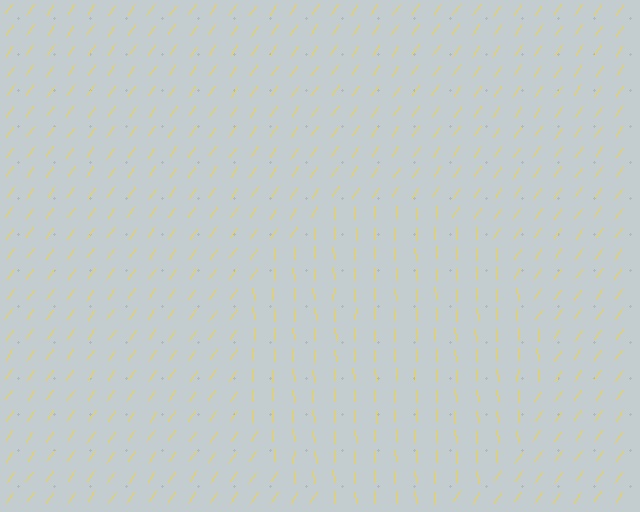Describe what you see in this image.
The image is filled with small yellow line segments. A circle region in the image has lines oriented differently from the surrounding lines, creating a visible texture boundary.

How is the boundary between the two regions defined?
The boundary is defined purely by a change in line orientation (approximately 37 degrees difference). All lines are the same color and thickness.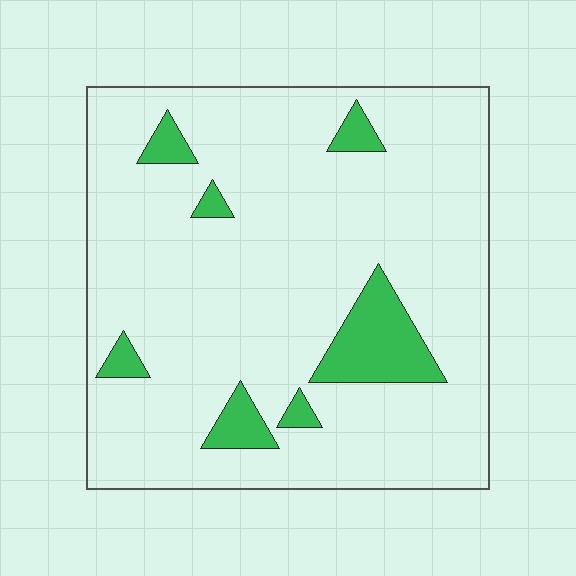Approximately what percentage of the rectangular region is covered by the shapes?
Approximately 10%.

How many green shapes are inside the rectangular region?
7.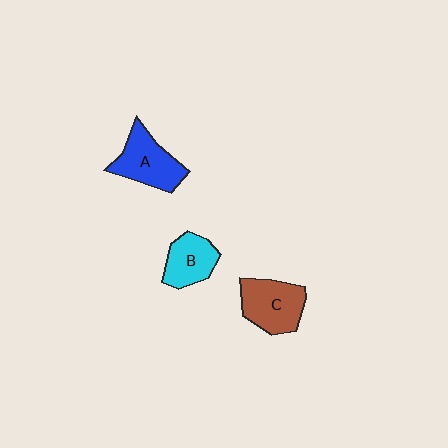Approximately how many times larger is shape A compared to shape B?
Approximately 1.3 times.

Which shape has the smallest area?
Shape B (cyan).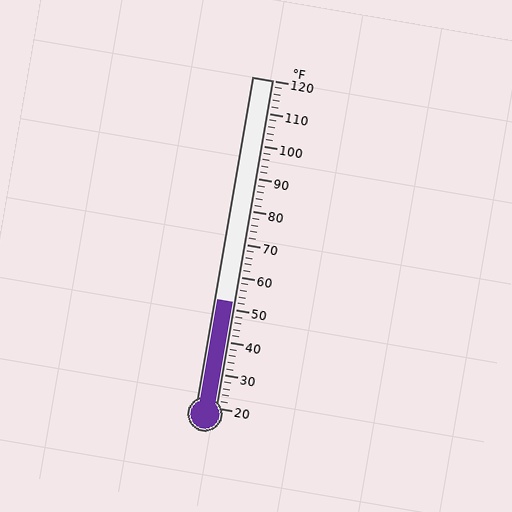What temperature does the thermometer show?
The thermometer shows approximately 52°F.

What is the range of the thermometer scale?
The thermometer scale ranges from 20°F to 120°F.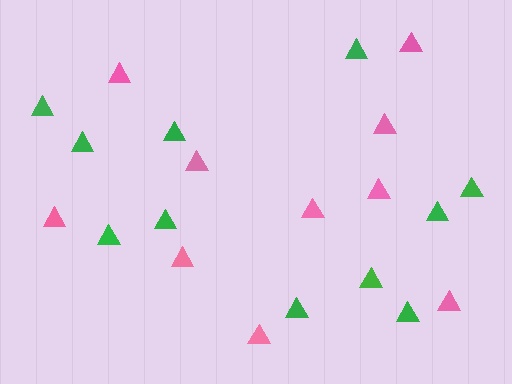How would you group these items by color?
There are 2 groups: one group of pink triangles (10) and one group of green triangles (11).